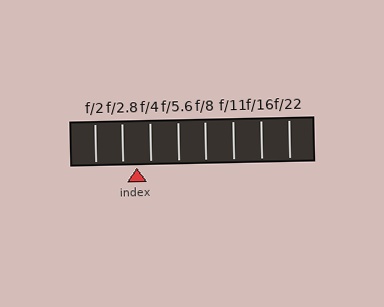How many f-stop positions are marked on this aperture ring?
There are 8 f-stop positions marked.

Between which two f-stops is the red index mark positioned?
The index mark is between f/2.8 and f/4.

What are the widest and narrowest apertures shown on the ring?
The widest aperture shown is f/2 and the narrowest is f/22.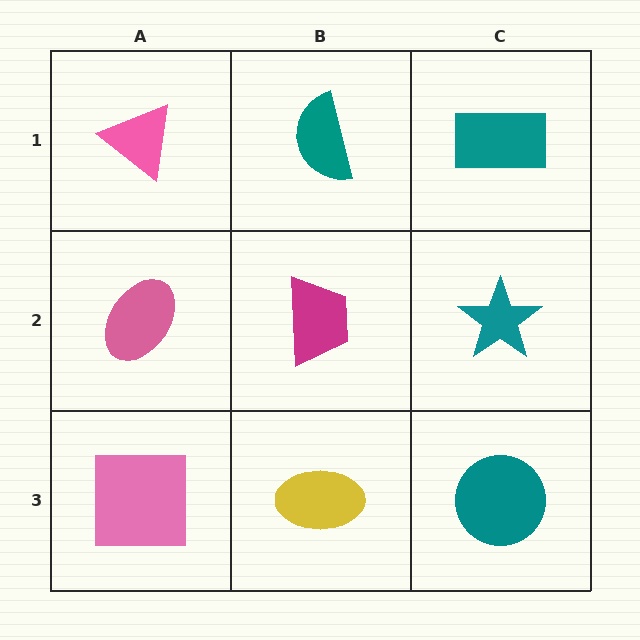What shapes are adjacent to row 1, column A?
A pink ellipse (row 2, column A), a teal semicircle (row 1, column B).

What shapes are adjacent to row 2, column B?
A teal semicircle (row 1, column B), a yellow ellipse (row 3, column B), a pink ellipse (row 2, column A), a teal star (row 2, column C).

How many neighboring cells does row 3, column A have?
2.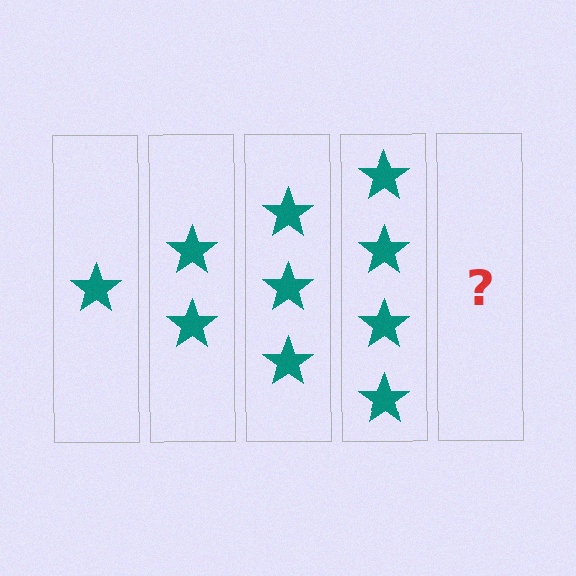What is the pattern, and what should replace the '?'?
The pattern is that each step adds one more star. The '?' should be 5 stars.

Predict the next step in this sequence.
The next step is 5 stars.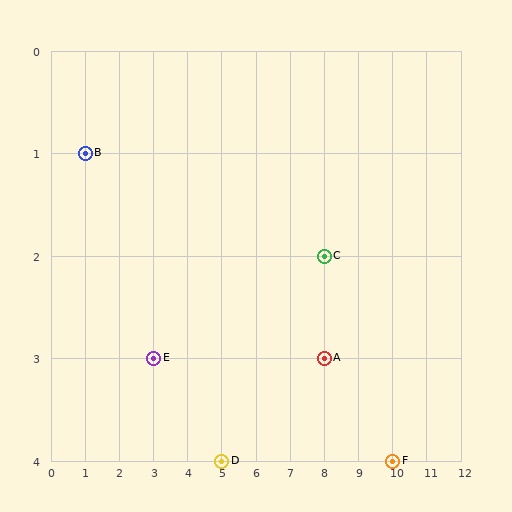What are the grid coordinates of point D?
Point D is at grid coordinates (5, 4).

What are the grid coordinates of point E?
Point E is at grid coordinates (3, 3).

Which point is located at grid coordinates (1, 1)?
Point B is at (1, 1).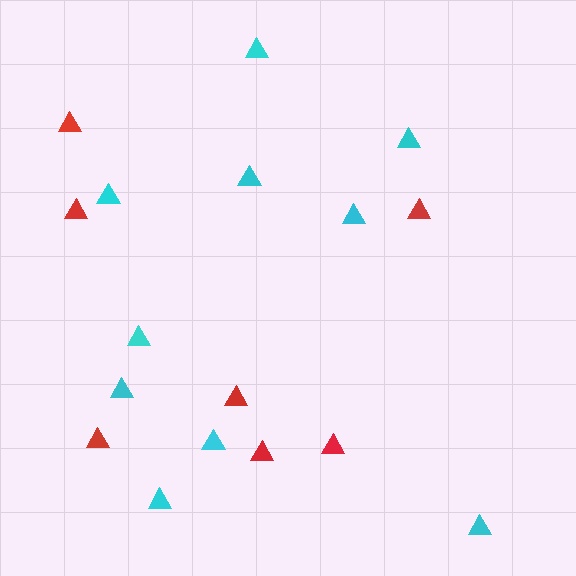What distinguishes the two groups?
There are 2 groups: one group of red triangles (7) and one group of cyan triangles (10).